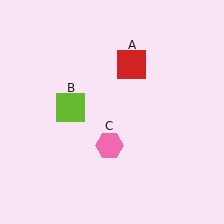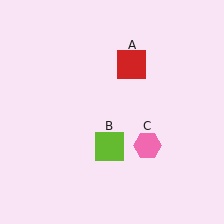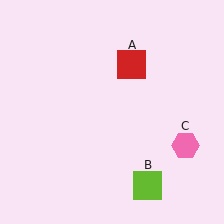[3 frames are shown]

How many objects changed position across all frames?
2 objects changed position: lime square (object B), pink hexagon (object C).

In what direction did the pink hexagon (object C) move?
The pink hexagon (object C) moved right.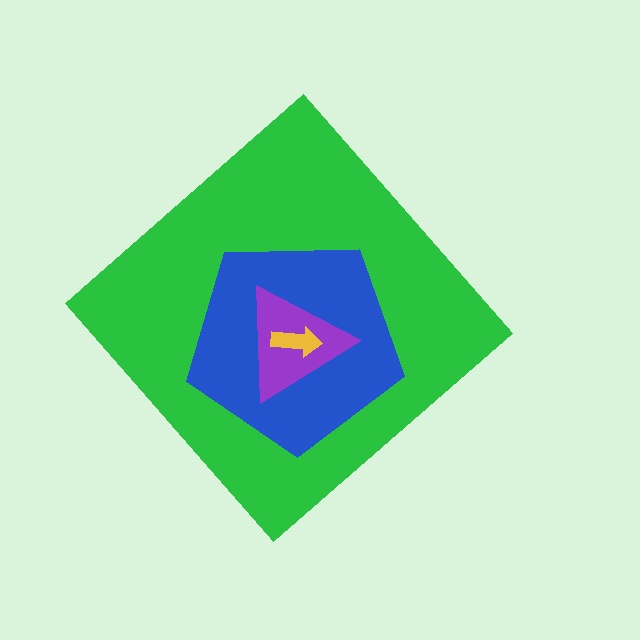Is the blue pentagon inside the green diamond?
Yes.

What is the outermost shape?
The green diamond.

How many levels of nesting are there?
4.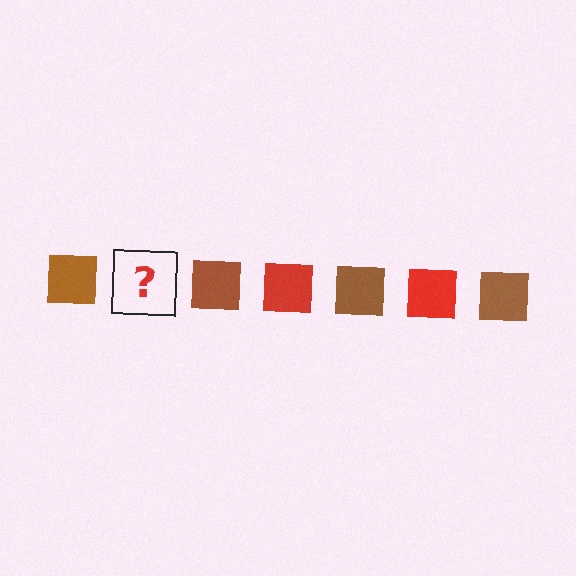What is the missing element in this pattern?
The missing element is a red square.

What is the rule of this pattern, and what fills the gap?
The rule is that the pattern cycles through brown, red squares. The gap should be filled with a red square.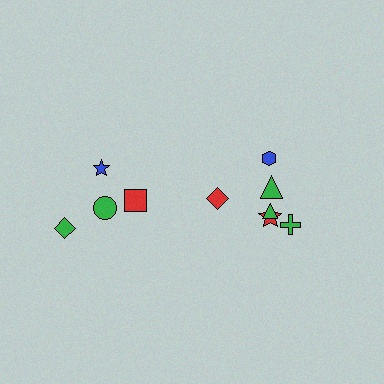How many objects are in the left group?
There are 4 objects.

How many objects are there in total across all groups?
There are 10 objects.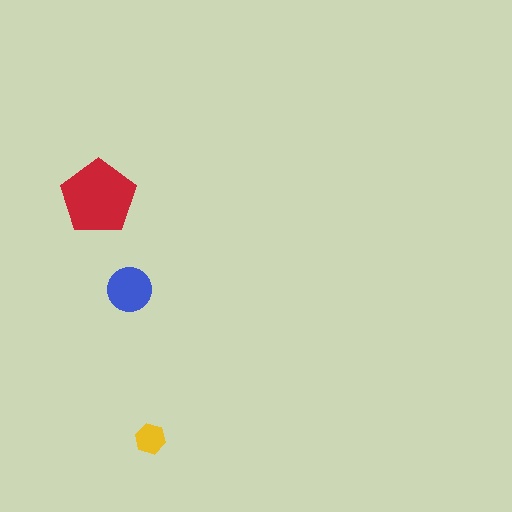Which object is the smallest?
The yellow hexagon.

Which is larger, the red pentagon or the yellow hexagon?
The red pentagon.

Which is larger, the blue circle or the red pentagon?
The red pentagon.